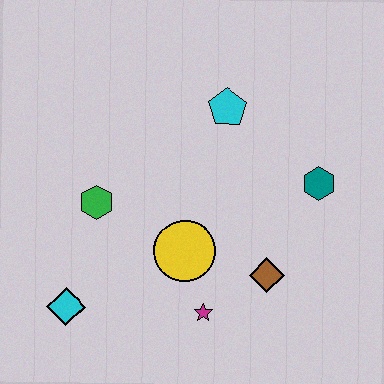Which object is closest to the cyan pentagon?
The teal hexagon is closest to the cyan pentagon.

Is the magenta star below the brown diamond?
Yes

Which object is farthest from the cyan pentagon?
The cyan diamond is farthest from the cyan pentagon.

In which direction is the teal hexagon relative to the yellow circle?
The teal hexagon is to the right of the yellow circle.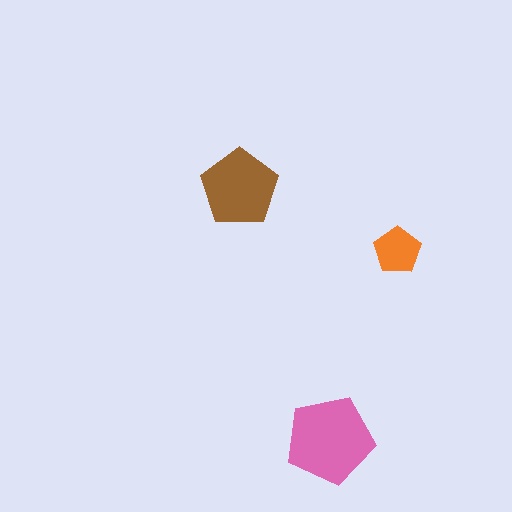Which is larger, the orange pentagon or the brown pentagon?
The brown one.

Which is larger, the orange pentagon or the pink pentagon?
The pink one.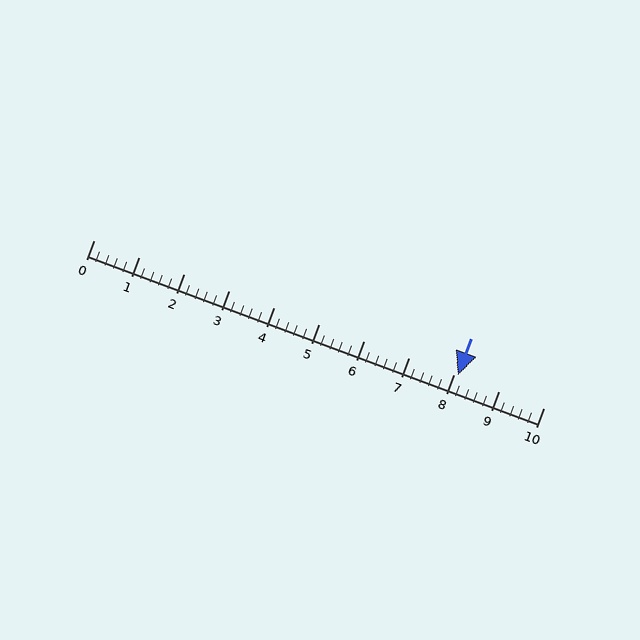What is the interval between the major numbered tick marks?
The major tick marks are spaced 1 units apart.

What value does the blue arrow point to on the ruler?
The blue arrow points to approximately 8.1.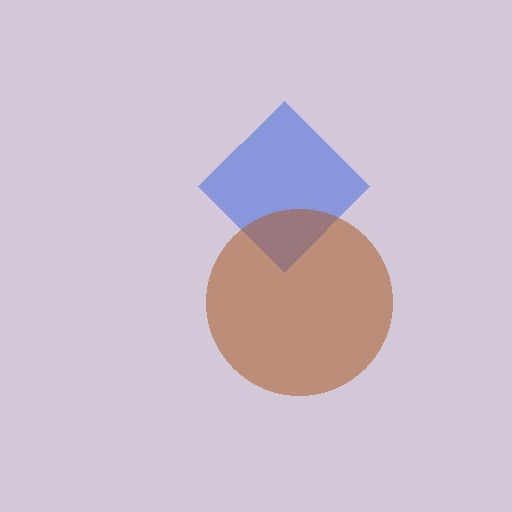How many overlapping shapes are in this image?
There are 2 overlapping shapes in the image.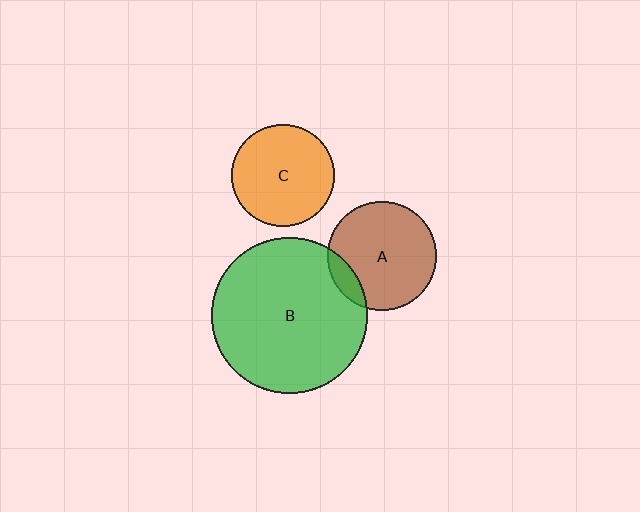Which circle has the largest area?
Circle B (green).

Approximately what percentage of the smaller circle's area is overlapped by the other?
Approximately 10%.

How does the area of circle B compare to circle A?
Approximately 2.0 times.